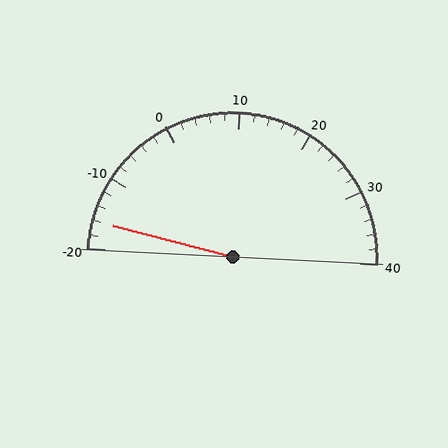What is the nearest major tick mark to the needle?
The nearest major tick mark is -20.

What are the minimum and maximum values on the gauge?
The gauge ranges from -20 to 40.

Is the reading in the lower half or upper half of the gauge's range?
The reading is in the lower half of the range (-20 to 40).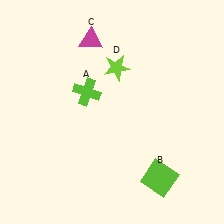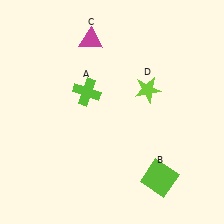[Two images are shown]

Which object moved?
The lime star (D) moved right.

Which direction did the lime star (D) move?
The lime star (D) moved right.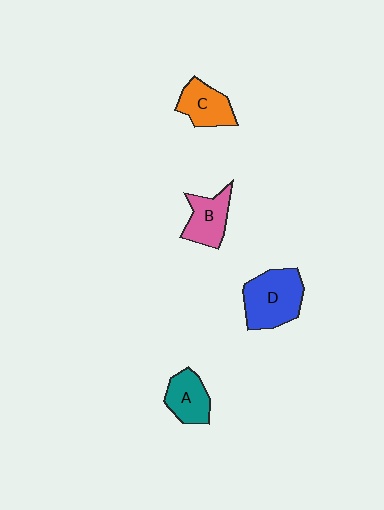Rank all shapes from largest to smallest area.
From largest to smallest: D (blue), B (pink), C (orange), A (teal).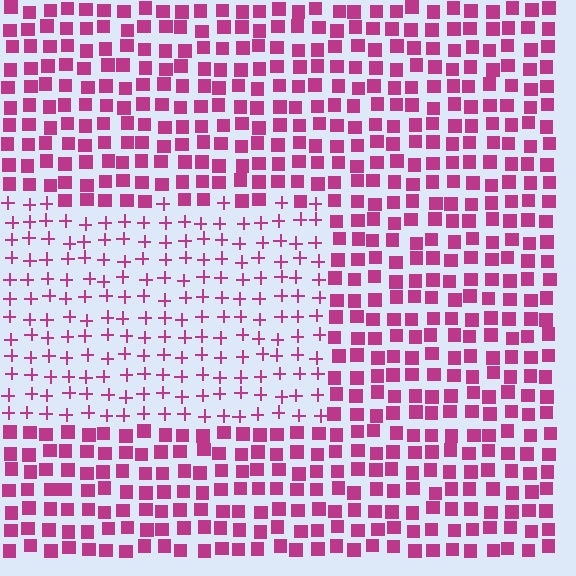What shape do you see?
I see a rectangle.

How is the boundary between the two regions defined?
The boundary is defined by a change in element shape: plus signs inside vs. squares outside. All elements share the same color and spacing.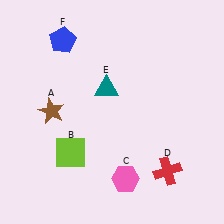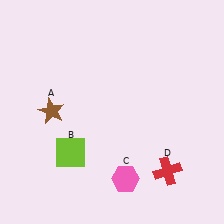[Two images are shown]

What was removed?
The blue pentagon (F), the teal triangle (E) were removed in Image 2.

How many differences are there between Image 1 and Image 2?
There are 2 differences between the two images.